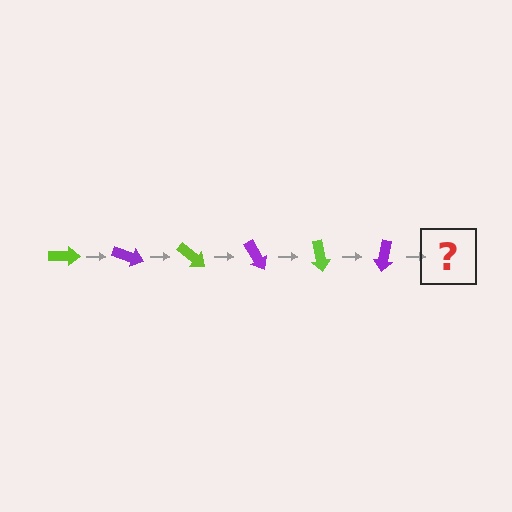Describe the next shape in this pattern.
It should be a lime arrow, rotated 120 degrees from the start.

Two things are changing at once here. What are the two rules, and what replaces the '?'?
The two rules are that it rotates 20 degrees each step and the color cycles through lime and purple. The '?' should be a lime arrow, rotated 120 degrees from the start.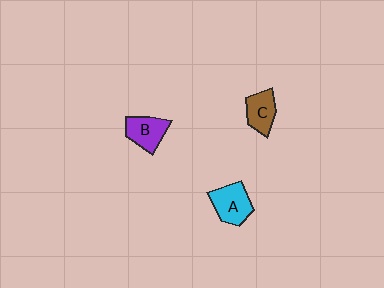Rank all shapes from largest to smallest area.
From largest to smallest: A (cyan), B (purple), C (brown).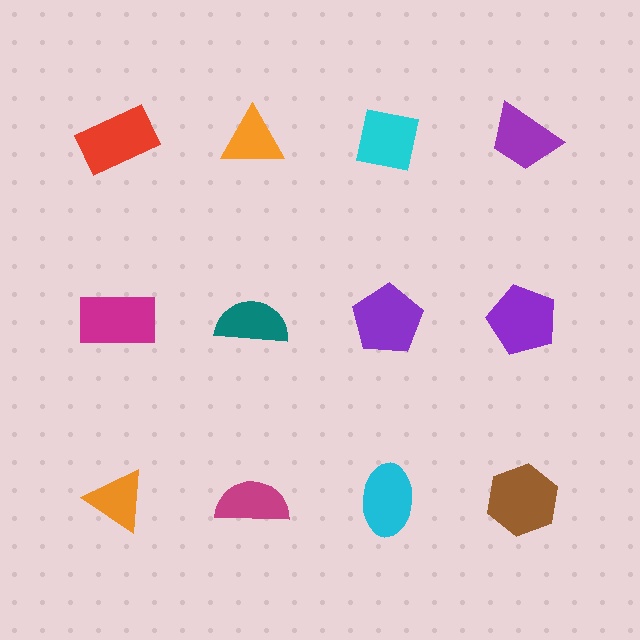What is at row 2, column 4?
A purple pentagon.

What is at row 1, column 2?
An orange triangle.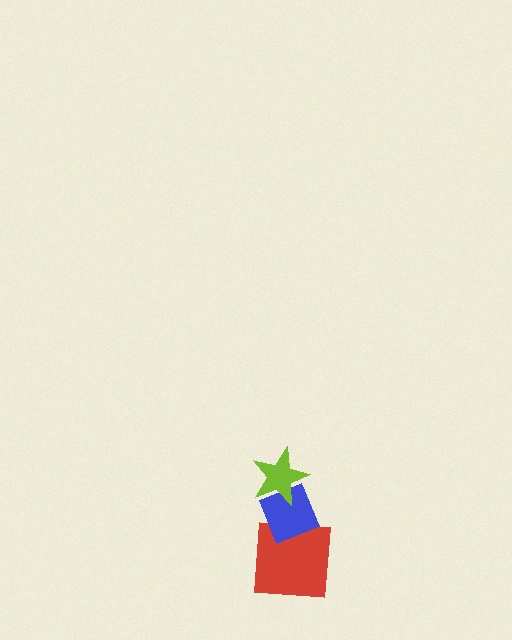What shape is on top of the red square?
The blue diamond is on top of the red square.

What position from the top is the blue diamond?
The blue diamond is 2nd from the top.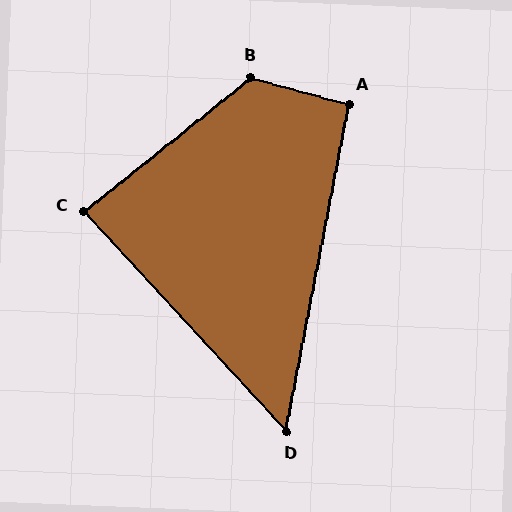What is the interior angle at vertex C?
Approximately 86 degrees (approximately right).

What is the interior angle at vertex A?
Approximately 94 degrees (approximately right).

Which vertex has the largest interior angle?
B, at approximately 126 degrees.